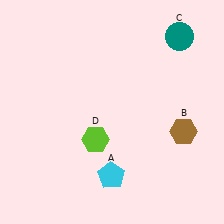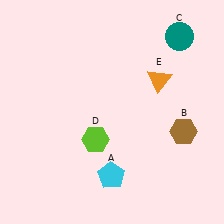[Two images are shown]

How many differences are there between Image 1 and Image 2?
There is 1 difference between the two images.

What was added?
An orange triangle (E) was added in Image 2.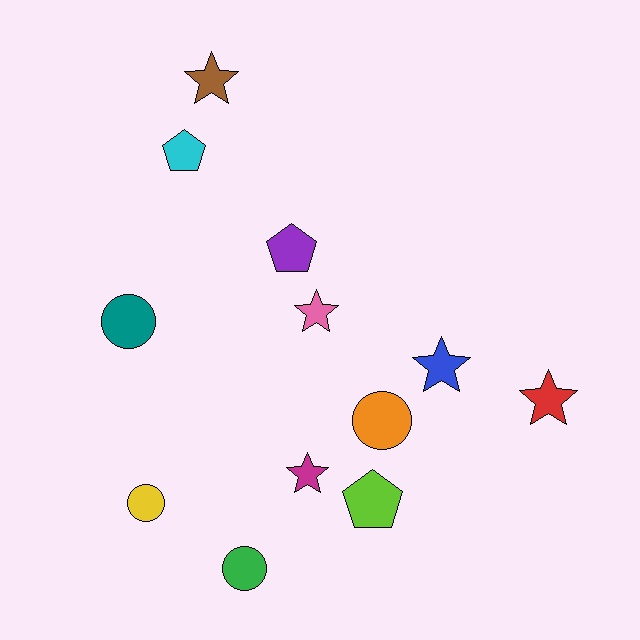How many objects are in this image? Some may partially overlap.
There are 12 objects.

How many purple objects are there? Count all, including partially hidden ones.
There is 1 purple object.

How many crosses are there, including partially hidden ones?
There are no crosses.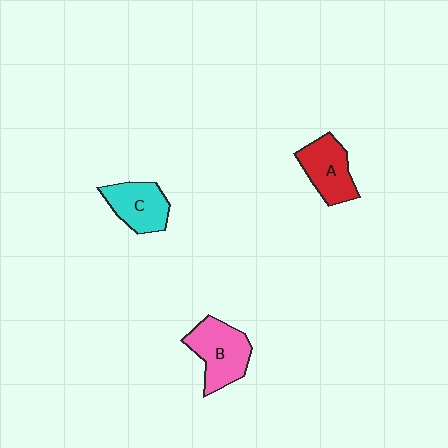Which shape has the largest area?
Shape B (pink).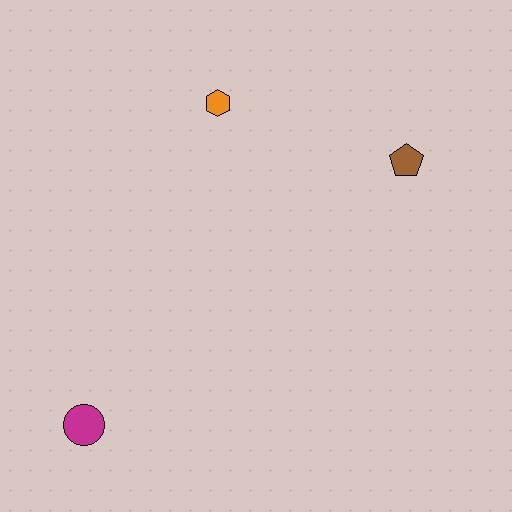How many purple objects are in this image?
There are no purple objects.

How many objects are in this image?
There are 3 objects.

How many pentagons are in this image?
There is 1 pentagon.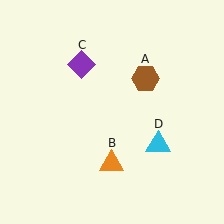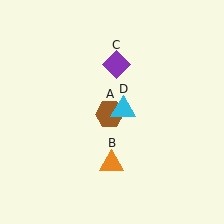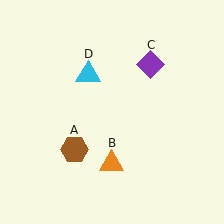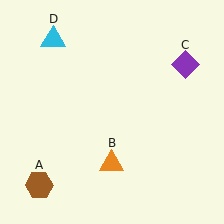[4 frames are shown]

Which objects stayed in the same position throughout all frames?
Orange triangle (object B) remained stationary.